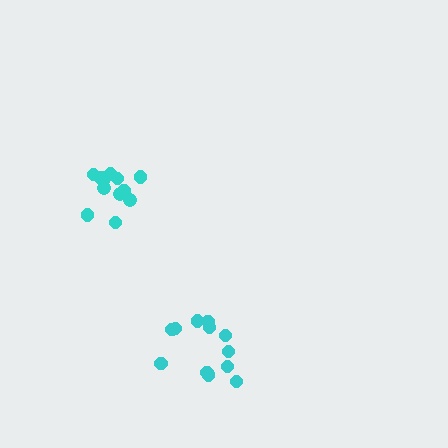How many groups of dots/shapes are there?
There are 2 groups.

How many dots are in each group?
Group 1: 12 dots, Group 2: 13 dots (25 total).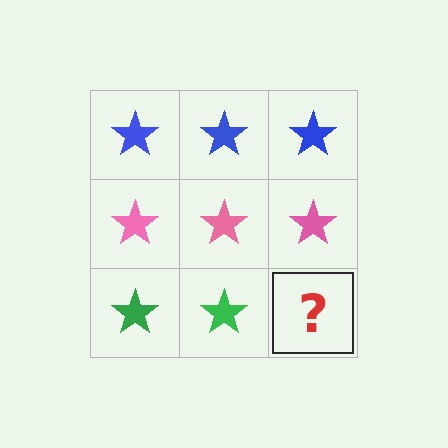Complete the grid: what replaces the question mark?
The question mark should be replaced with a green star.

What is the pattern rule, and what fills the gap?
The rule is that each row has a consistent color. The gap should be filled with a green star.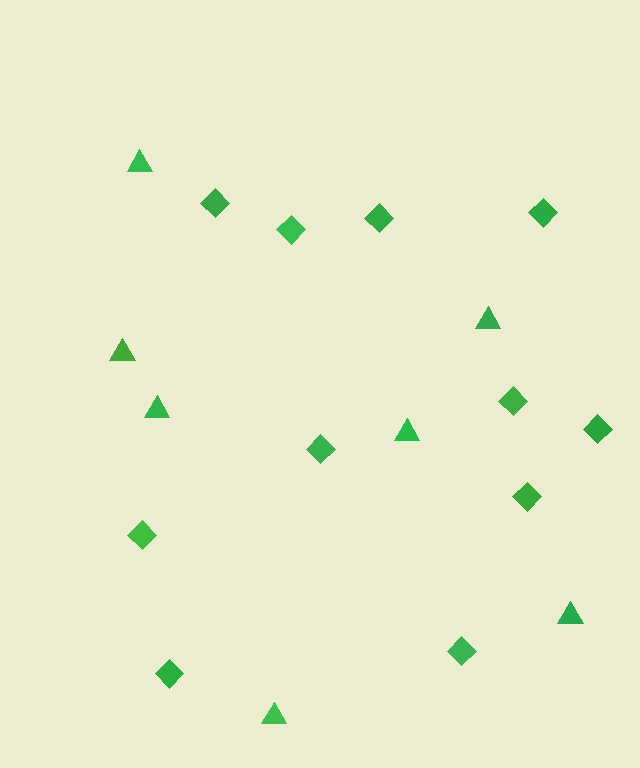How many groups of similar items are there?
There are 2 groups: one group of triangles (7) and one group of diamonds (11).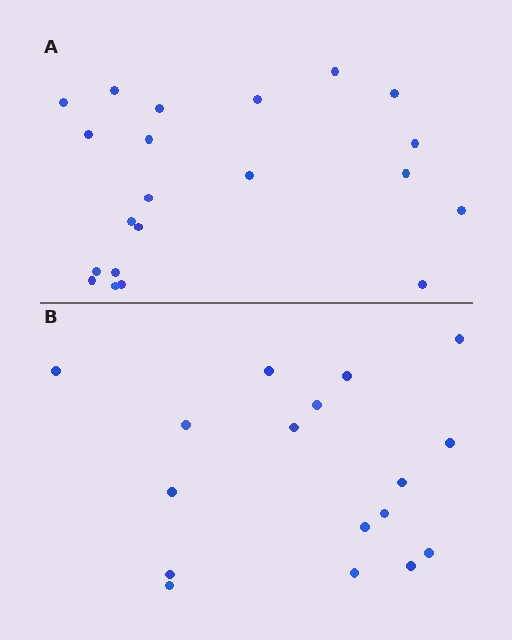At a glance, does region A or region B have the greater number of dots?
Region A (the top region) has more dots.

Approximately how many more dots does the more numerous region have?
Region A has about 4 more dots than region B.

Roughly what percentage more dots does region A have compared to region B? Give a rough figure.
About 25% more.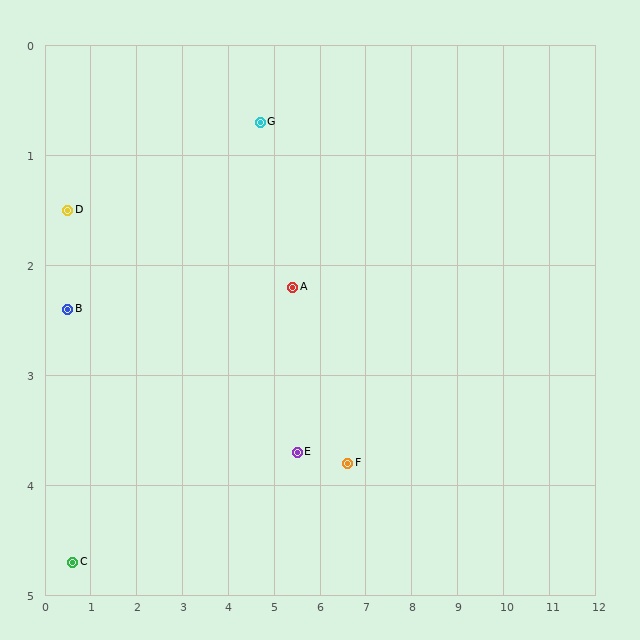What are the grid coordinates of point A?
Point A is at approximately (5.4, 2.2).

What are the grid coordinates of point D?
Point D is at approximately (0.5, 1.5).